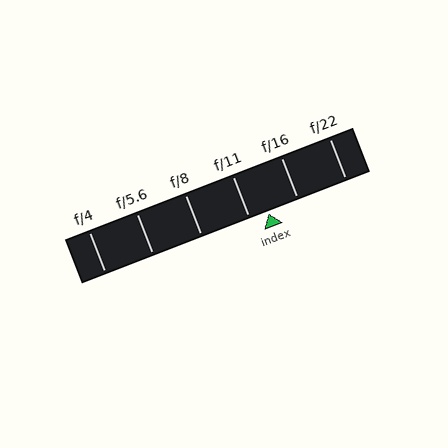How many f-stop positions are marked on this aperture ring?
There are 6 f-stop positions marked.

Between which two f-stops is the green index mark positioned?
The index mark is between f/11 and f/16.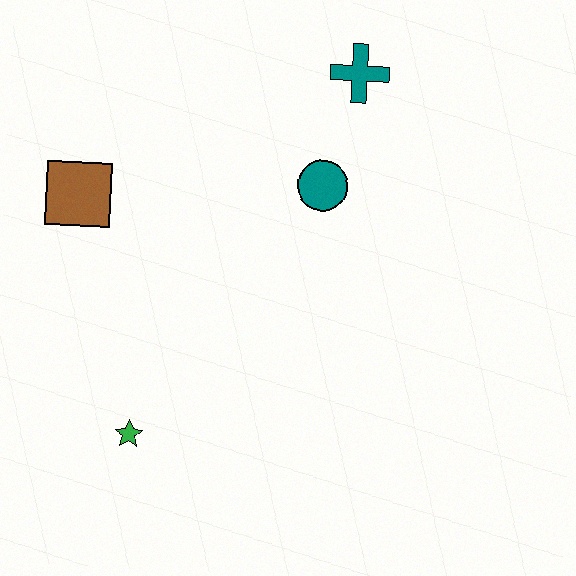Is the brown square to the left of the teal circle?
Yes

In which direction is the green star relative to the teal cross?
The green star is below the teal cross.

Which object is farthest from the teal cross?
The green star is farthest from the teal cross.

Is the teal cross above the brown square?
Yes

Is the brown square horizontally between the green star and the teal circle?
No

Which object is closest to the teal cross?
The teal circle is closest to the teal cross.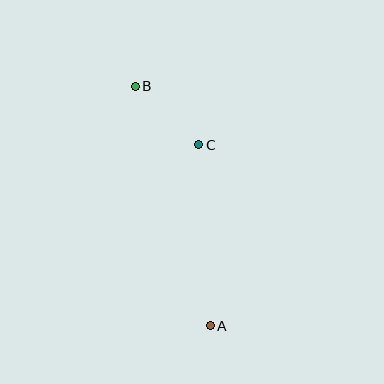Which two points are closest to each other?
Points B and C are closest to each other.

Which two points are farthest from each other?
Points A and B are farthest from each other.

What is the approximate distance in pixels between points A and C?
The distance between A and C is approximately 181 pixels.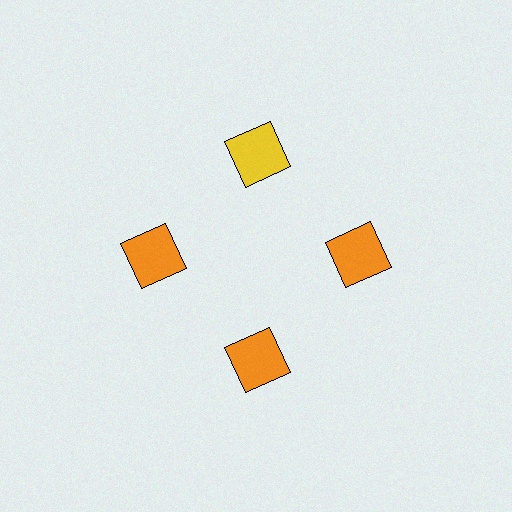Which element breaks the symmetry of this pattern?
The yellow square at roughly the 12 o'clock position breaks the symmetry. All other shapes are orange squares.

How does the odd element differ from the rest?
It has a different color: yellow instead of orange.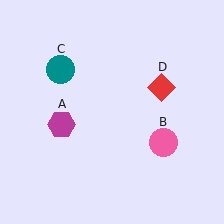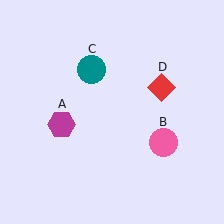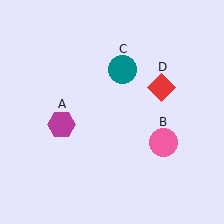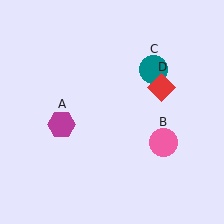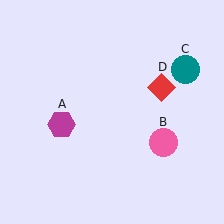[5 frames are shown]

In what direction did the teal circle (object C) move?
The teal circle (object C) moved right.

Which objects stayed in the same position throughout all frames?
Magenta hexagon (object A) and pink circle (object B) and red diamond (object D) remained stationary.